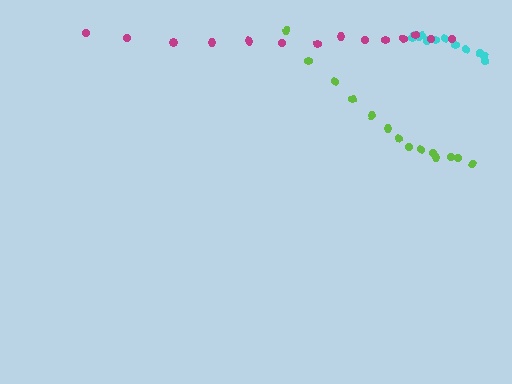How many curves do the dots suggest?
There are 3 distinct paths.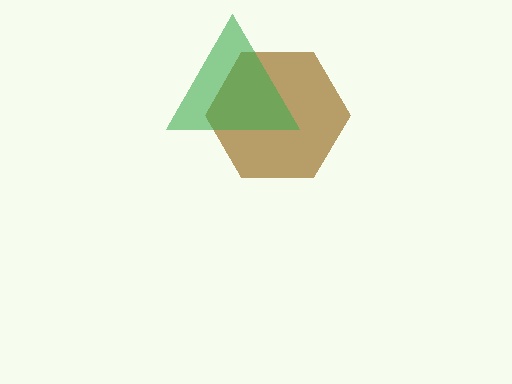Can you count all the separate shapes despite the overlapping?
Yes, there are 2 separate shapes.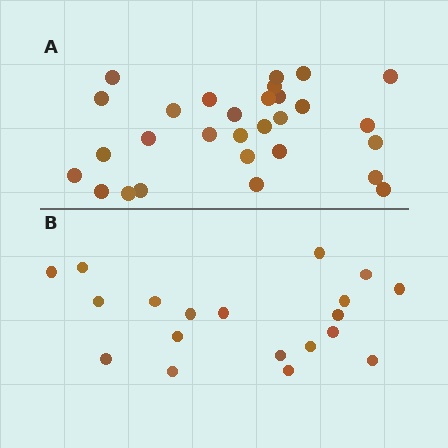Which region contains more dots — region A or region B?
Region A (the top region) has more dots.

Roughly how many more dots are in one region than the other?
Region A has roughly 10 or so more dots than region B.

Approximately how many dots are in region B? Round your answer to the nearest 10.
About 20 dots. (The exact count is 19, which rounds to 20.)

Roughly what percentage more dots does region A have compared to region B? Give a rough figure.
About 55% more.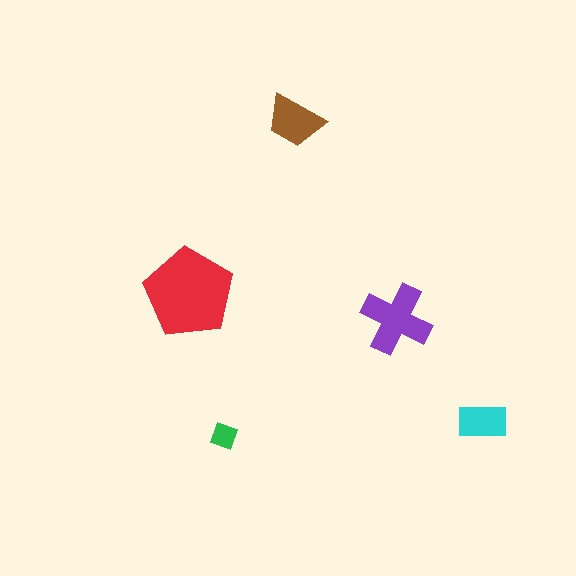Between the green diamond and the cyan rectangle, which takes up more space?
The cyan rectangle.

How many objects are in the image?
There are 5 objects in the image.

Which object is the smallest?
The green diamond.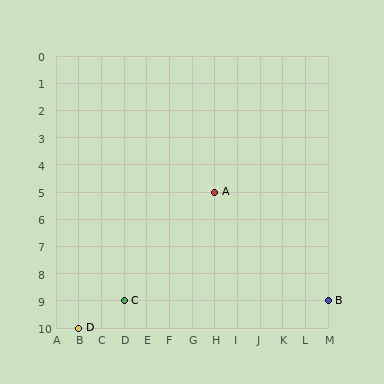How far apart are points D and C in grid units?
Points D and C are 2 columns and 1 row apart (about 2.2 grid units diagonally).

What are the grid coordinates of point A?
Point A is at grid coordinates (H, 5).